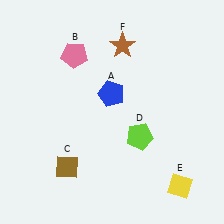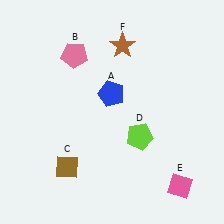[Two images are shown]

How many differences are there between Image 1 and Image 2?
There is 1 difference between the two images.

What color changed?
The diamond (E) changed from yellow in Image 1 to pink in Image 2.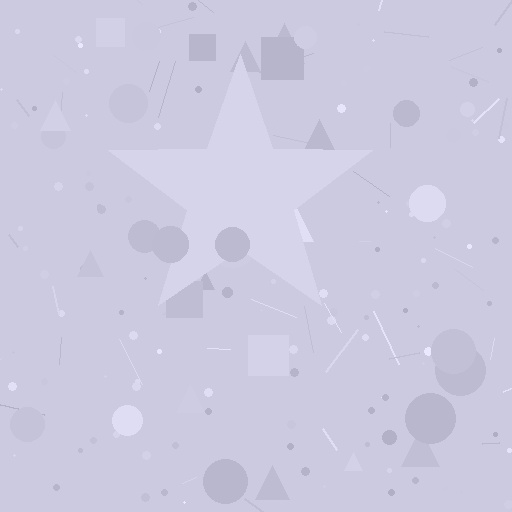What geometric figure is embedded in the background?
A star is embedded in the background.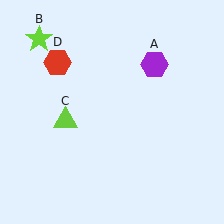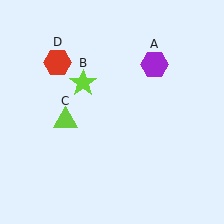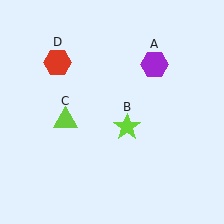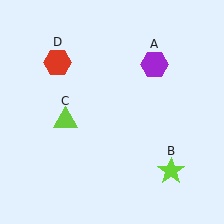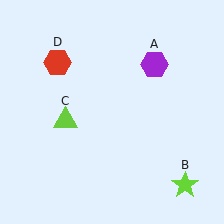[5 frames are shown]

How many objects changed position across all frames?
1 object changed position: lime star (object B).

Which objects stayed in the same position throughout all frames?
Purple hexagon (object A) and lime triangle (object C) and red hexagon (object D) remained stationary.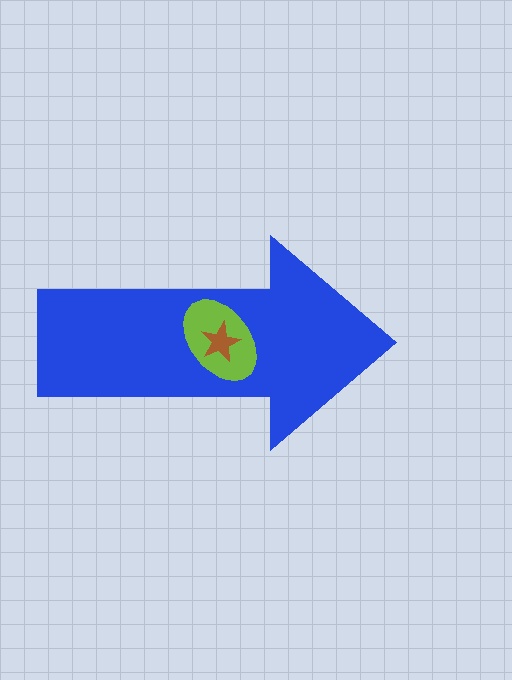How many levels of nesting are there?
3.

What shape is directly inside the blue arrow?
The lime ellipse.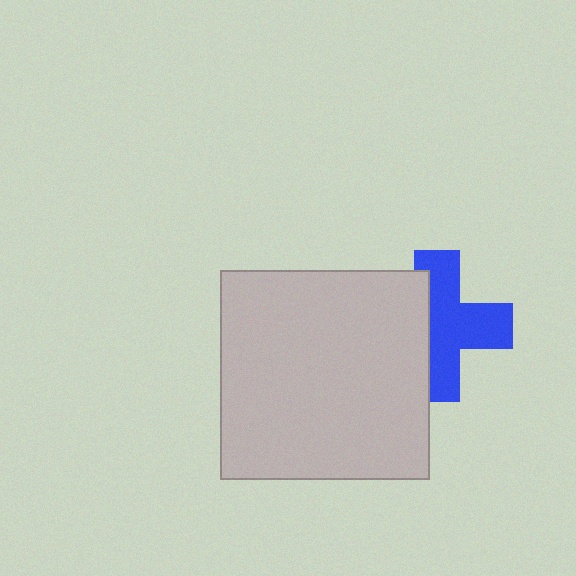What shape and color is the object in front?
The object in front is a light gray square.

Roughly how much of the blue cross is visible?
About half of it is visible (roughly 62%).